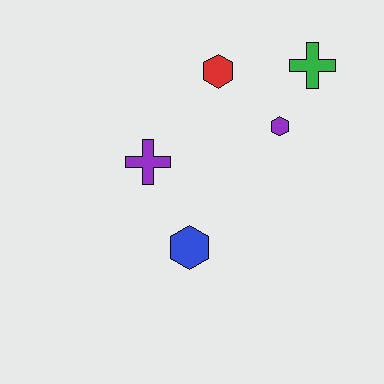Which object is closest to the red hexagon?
The purple hexagon is closest to the red hexagon.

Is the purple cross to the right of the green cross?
No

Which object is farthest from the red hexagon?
The blue hexagon is farthest from the red hexagon.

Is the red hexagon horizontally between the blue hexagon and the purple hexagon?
Yes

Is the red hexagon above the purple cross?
Yes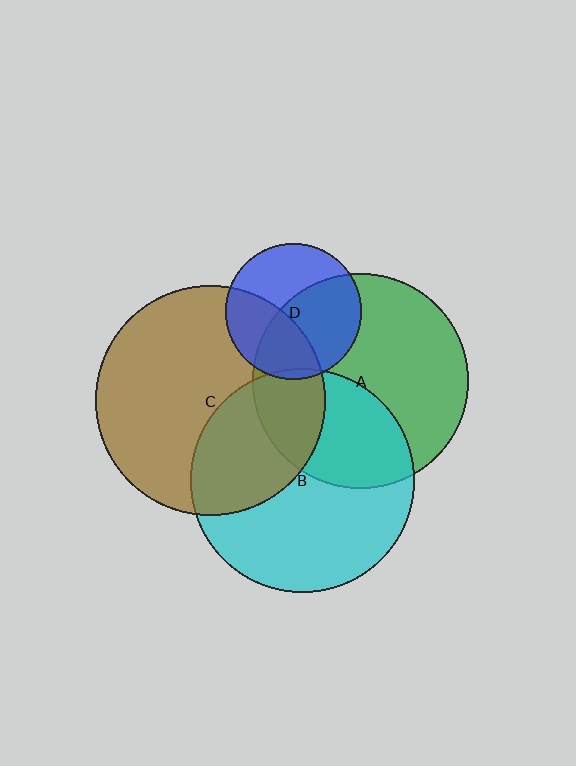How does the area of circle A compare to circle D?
Approximately 2.5 times.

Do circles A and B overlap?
Yes.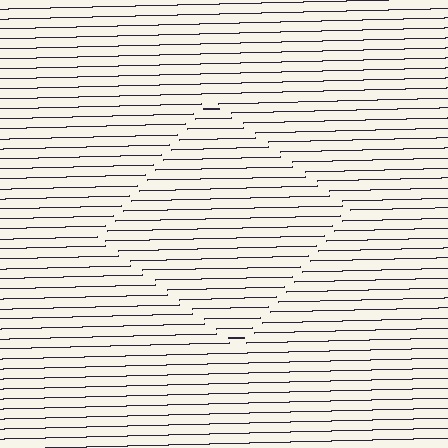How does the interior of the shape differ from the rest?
The interior of the shape contains the same grating, shifted by half a period — the contour is defined by the phase discontinuity where line-ends from the inner and outer gratings abut.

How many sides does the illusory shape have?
4 sides — the line-ends trace a square.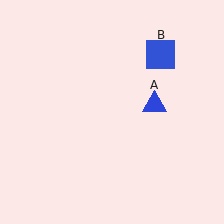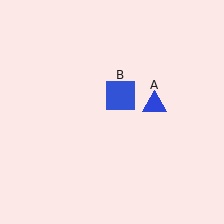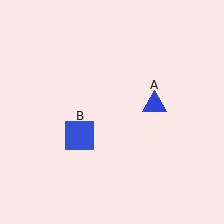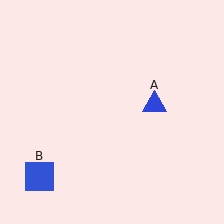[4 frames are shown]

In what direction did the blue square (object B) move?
The blue square (object B) moved down and to the left.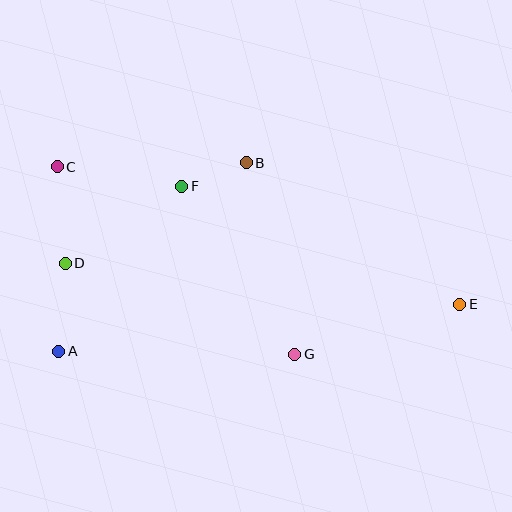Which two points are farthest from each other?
Points C and E are farthest from each other.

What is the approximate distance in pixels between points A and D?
The distance between A and D is approximately 88 pixels.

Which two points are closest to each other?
Points B and F are closest to each other.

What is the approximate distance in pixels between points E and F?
The distance between E and F is approximately 302 pixels.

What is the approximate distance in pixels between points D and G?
The distance between D and G is approximately 247 pixels.